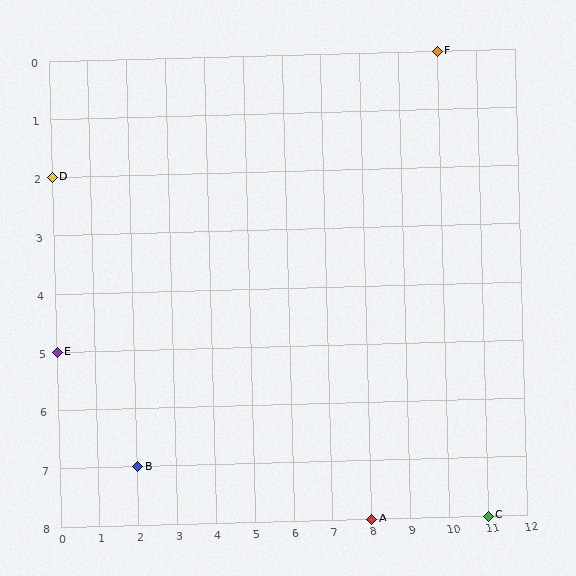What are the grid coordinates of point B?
Point B is at grid coordinates (2, 7).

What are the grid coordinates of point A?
Point A is at grid coordinates (8, 8).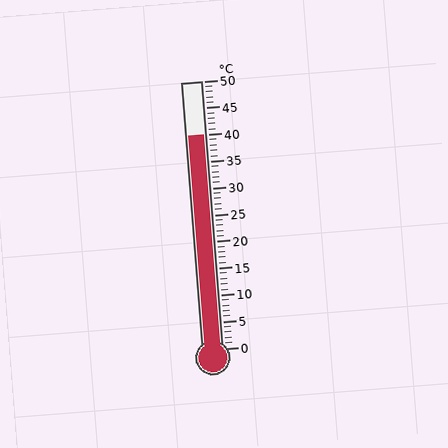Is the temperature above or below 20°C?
The temperature is above 20°C.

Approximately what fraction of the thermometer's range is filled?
The thermometer is filled to approximately 80% of its range.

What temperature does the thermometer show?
The thermometer shows approximately 40°C.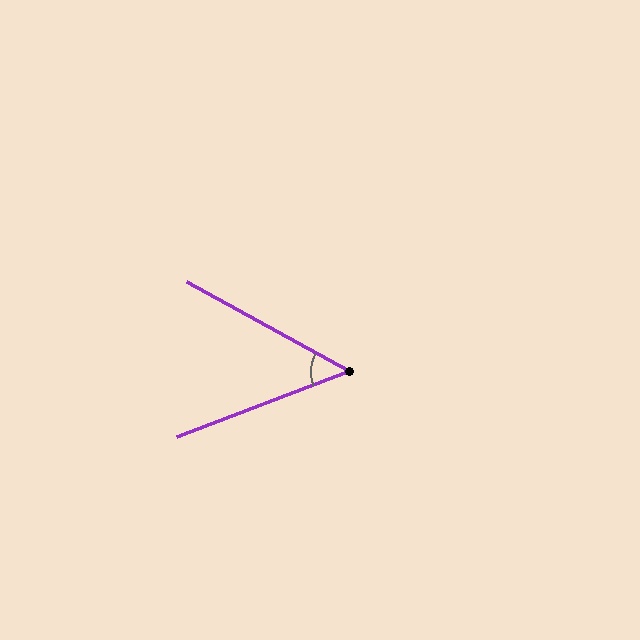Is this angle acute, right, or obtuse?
It is acute.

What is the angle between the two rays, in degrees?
Approximately 50 degrees.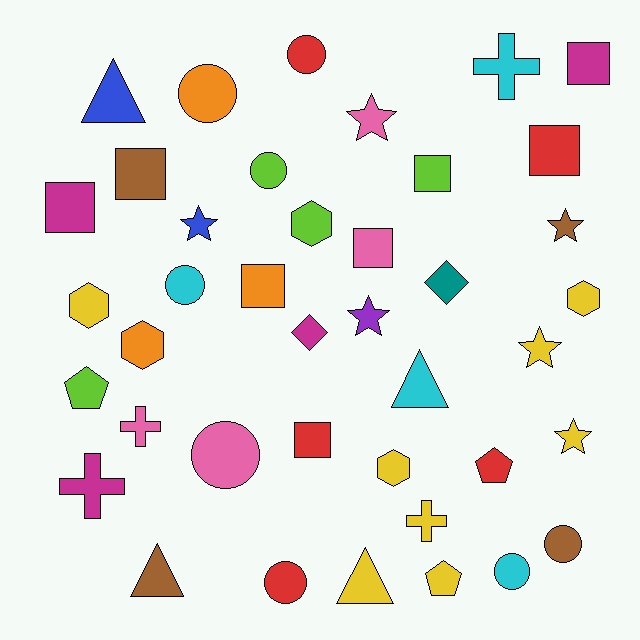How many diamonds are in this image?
There are 2 diamonds.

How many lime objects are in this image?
There are 4 lime objects.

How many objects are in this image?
There are 40 objects.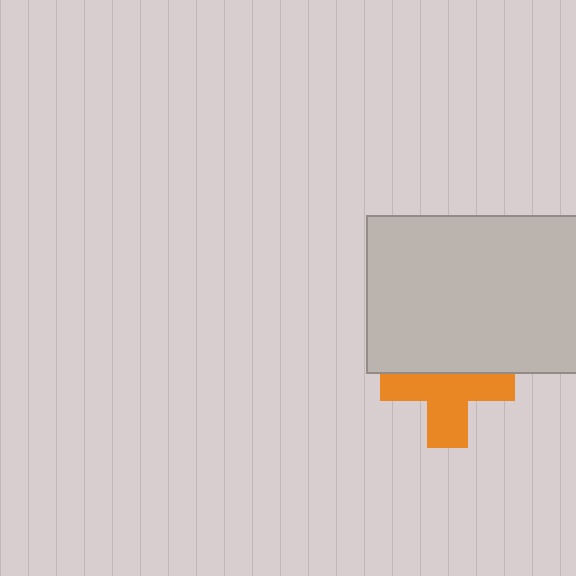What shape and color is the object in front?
The object in front is a light gray rectangle.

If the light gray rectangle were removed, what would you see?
You would see the complete orange cross.